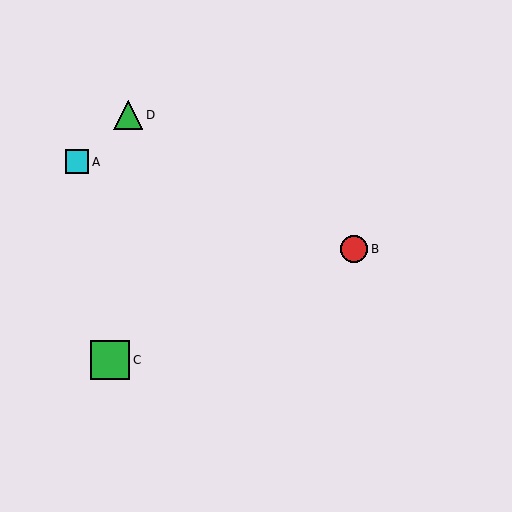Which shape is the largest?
The green square (labeled C) is the largest.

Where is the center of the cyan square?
The center of the cyan square is at (77, 162).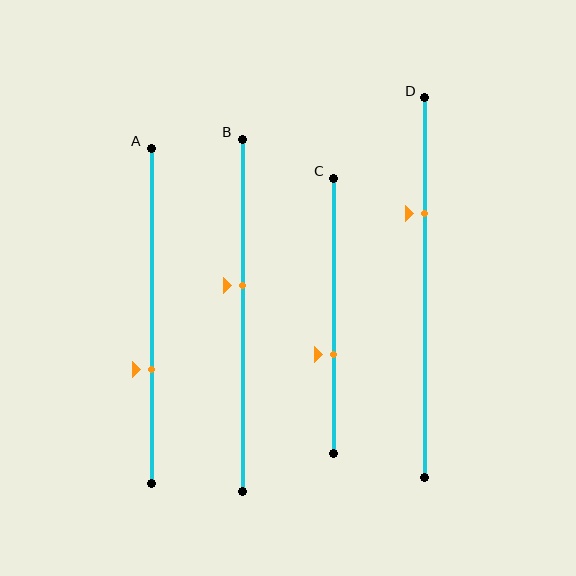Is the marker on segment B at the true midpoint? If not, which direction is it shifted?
No, the marker on segment B is shifted upward by about 9% of the segment length.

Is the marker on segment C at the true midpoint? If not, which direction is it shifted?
No, the marker on segment C is shifted downward by about 14% of the segment length.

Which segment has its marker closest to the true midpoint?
Segment B has its marker closest to the true midpoint.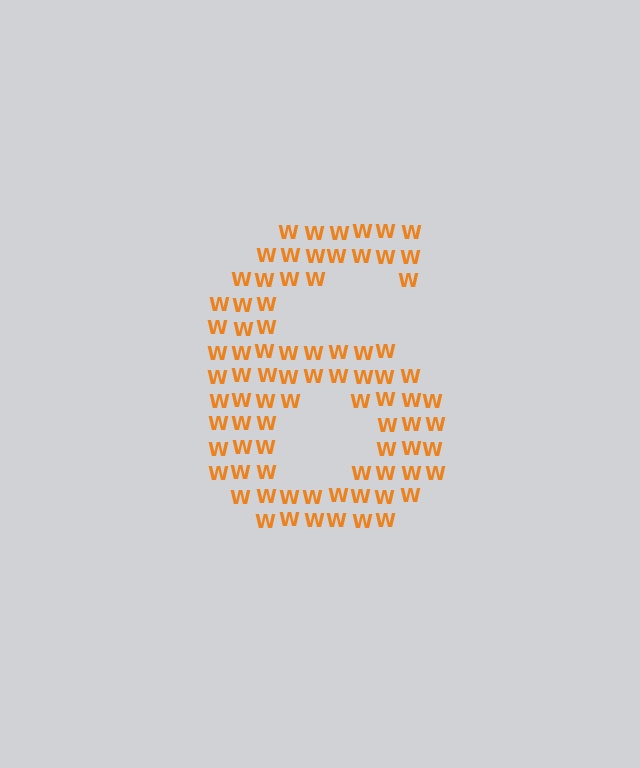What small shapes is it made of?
It is made of small letter W's.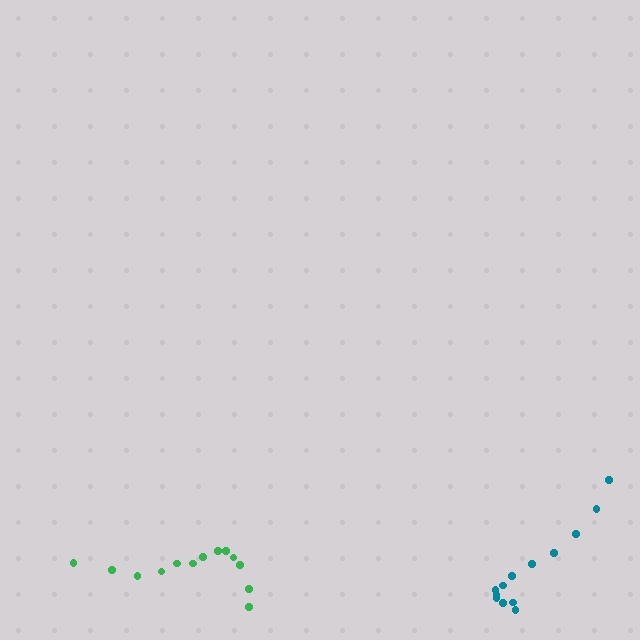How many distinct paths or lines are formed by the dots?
There are 2 distinct paths.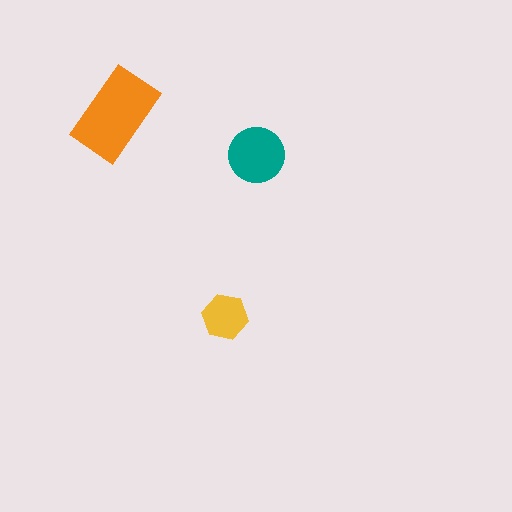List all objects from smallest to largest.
The yellow hexagon, the teal circle, the orange rectangle.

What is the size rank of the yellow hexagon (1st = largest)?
3rd.